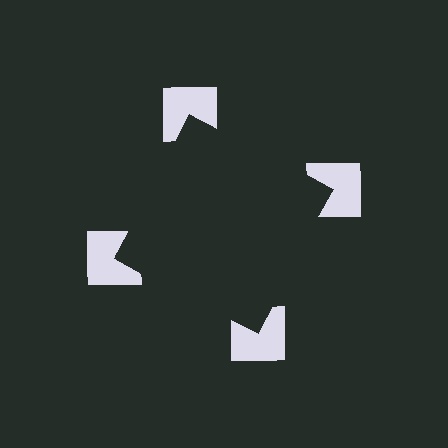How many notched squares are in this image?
There are 4 — one at each vertex of the illusory square.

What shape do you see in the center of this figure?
An illusory square — its edges are inferred from the aligned wedge cuts in the notched squares, not physically drawn.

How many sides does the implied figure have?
4 sides.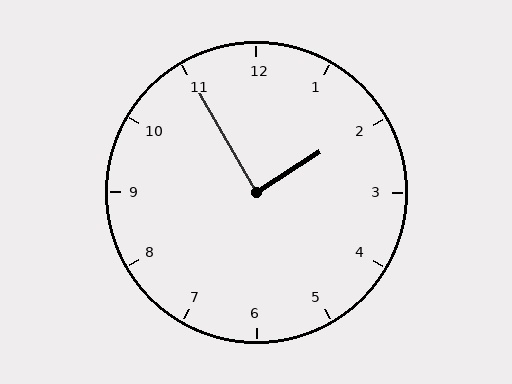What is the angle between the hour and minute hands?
Approximately 88 degrees.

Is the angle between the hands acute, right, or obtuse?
It is right.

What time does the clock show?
1:55.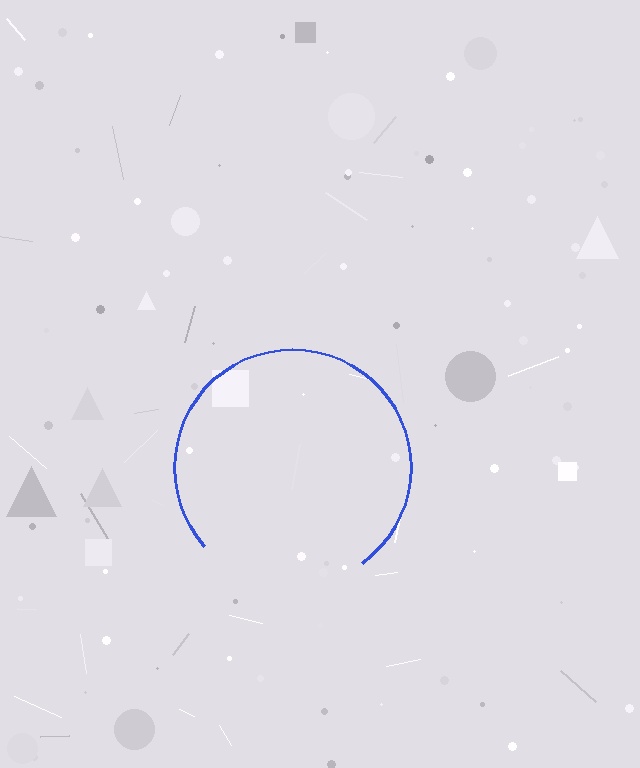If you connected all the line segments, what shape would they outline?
They would outline a circle.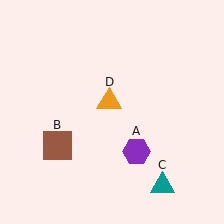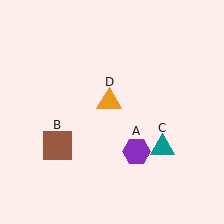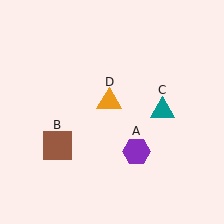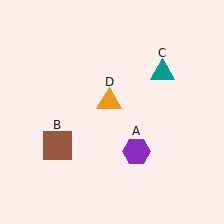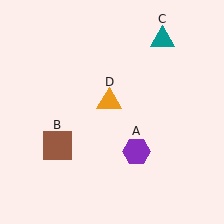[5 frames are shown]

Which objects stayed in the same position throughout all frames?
Purple hexagon (object A) and brown square (object B) and orange triangle (object D) remained stationary.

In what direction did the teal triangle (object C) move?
The teal triangle (object C) moved up.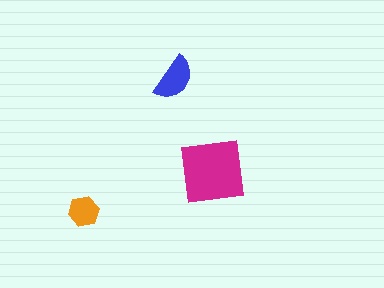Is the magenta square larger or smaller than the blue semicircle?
Larger.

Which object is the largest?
The magenta square.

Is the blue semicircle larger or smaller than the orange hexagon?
Larger.